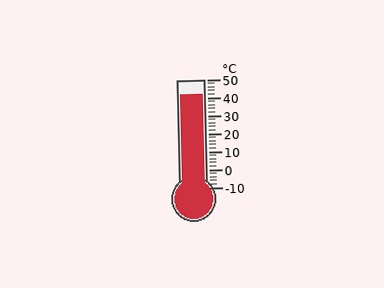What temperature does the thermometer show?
The thermometer shows approximately 42°C.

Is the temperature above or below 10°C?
The temperature is above 10°C.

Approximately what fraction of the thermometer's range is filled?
The thermometer is filled to approximately 85% of its range.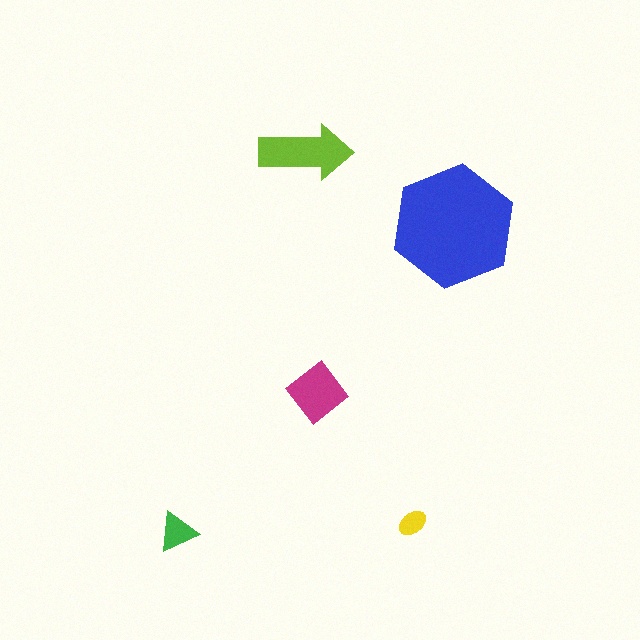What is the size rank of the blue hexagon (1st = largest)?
1st.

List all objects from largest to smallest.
The blue hexagon, the lime arrow, the magenta diamond, the green triangle, the yellow ellipse.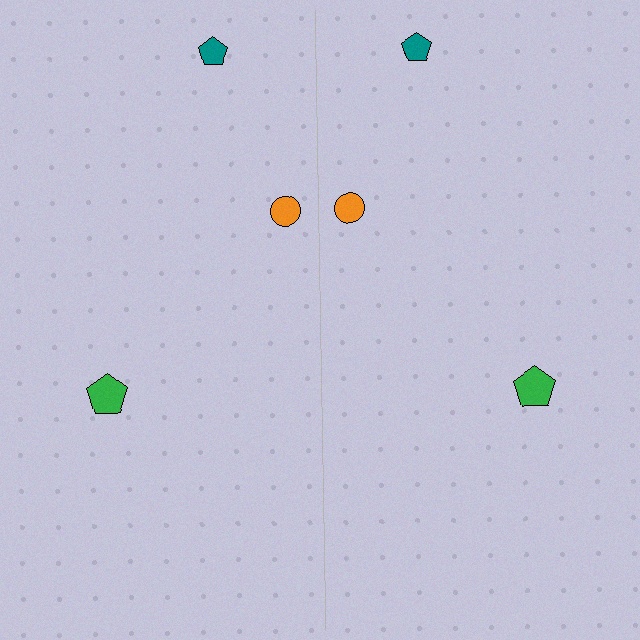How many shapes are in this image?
There are 6 shapes in this image.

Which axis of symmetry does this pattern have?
The pattern has a vertical axis of symmetry running through the center of the image.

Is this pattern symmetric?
Yes, this pattern has bilateral (reflection) symmetry.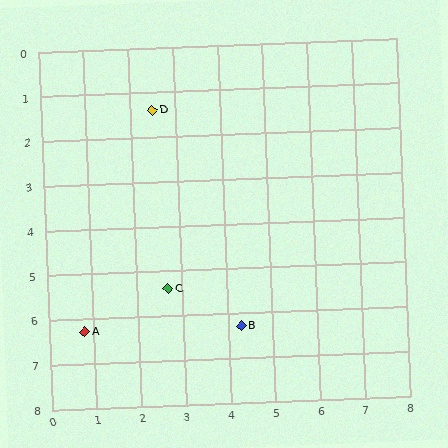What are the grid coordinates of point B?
Point B is at approximately (4.3, 6.3).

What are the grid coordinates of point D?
Point D is at approximately (2.5, 1.4).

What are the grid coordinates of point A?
Point A is at approximately (0.8, 6.3).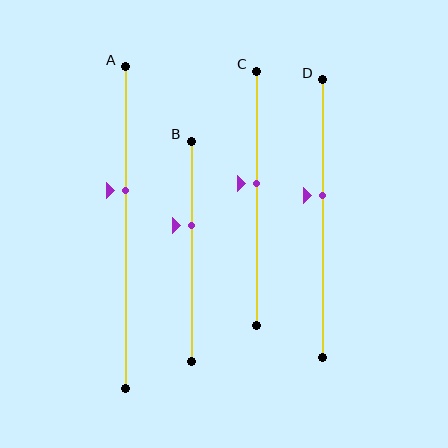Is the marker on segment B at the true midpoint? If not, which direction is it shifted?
No, the marker on segment B is shifted upward by about 12% of the segment length.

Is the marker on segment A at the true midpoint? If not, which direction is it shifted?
No, the marker on segment A is shifted upward by about 11% of the segment length.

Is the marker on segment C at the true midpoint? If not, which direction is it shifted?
No, the marker on segment C is shifted upward by about 6% of the segment length.